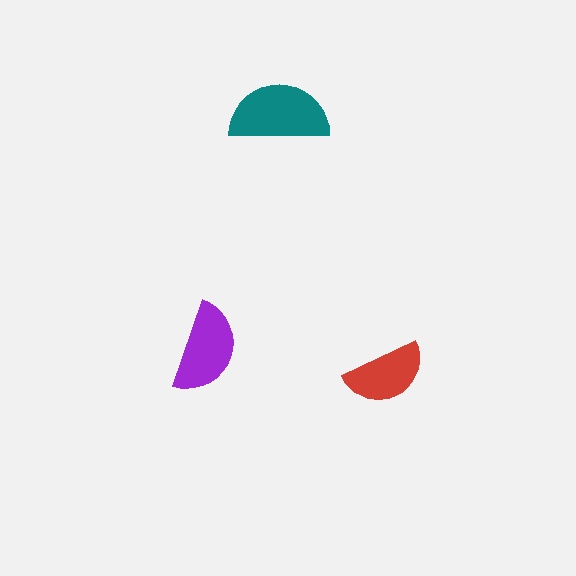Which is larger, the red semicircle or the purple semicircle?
The purple one.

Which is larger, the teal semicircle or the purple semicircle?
The teal one.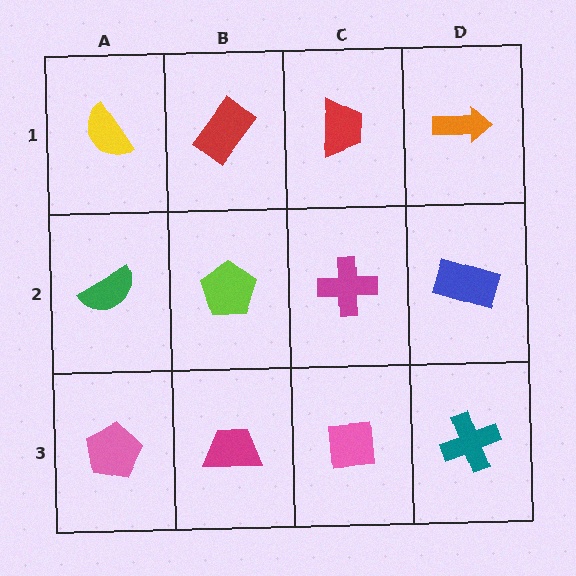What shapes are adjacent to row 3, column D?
A blue rectangle (row 2, column D), a pink square (row 3, column C).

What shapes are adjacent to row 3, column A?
A green semicircle (row 2, column A), a magenta trapezoid (row 3, column B).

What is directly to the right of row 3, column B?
A pink square.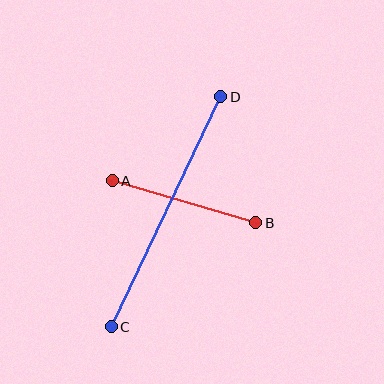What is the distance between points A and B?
The distance is approximately 150 pixels.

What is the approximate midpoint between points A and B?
The midpoint is at approximately (184, 202) pixels.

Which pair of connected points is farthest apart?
Points C and D are farthest apart.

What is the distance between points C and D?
The distance is approximately 255 pixels.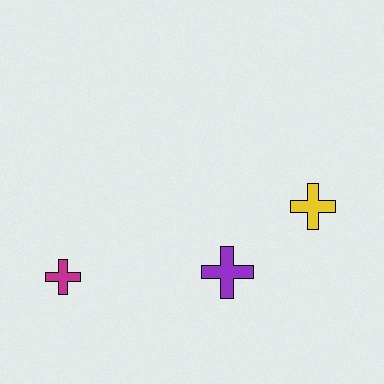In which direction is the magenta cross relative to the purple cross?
The magenta cross is to the left of the purple cross.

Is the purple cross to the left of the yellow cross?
Yes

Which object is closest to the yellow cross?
The purple cross is closest to the yellow cross.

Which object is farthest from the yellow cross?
The magenta cross is farthest from the yellow cross.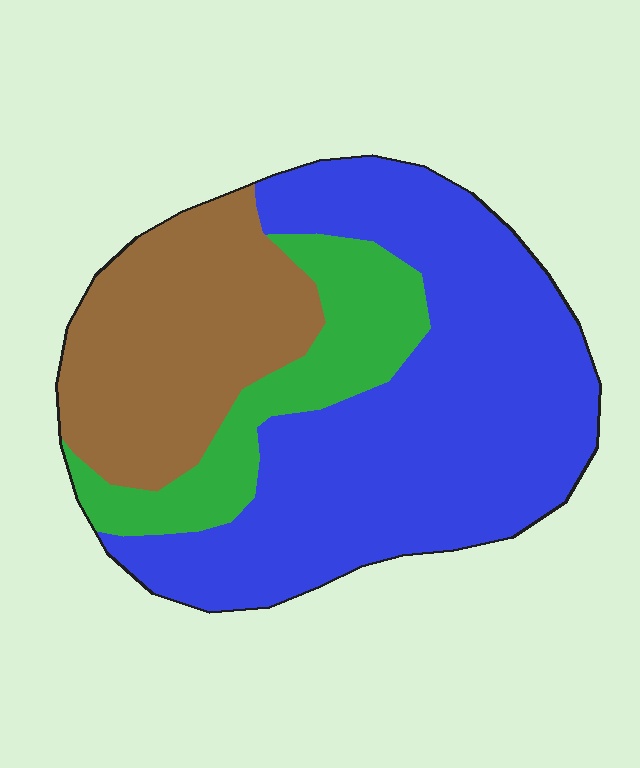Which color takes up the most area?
Blue, at roughly 55%.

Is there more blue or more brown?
Blue.